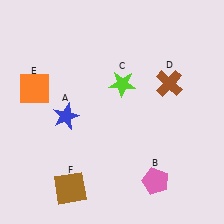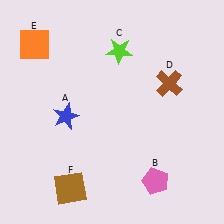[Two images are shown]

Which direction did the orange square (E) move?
The orange square (E) moved up.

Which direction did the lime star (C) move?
The lime star (C) moved up.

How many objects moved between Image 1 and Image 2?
2 objects moved between the two images.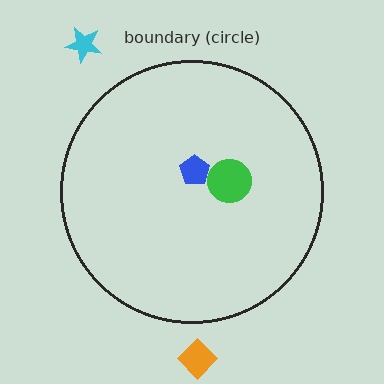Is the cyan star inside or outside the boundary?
Outside.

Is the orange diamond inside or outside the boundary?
Outside.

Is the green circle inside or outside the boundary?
Inside.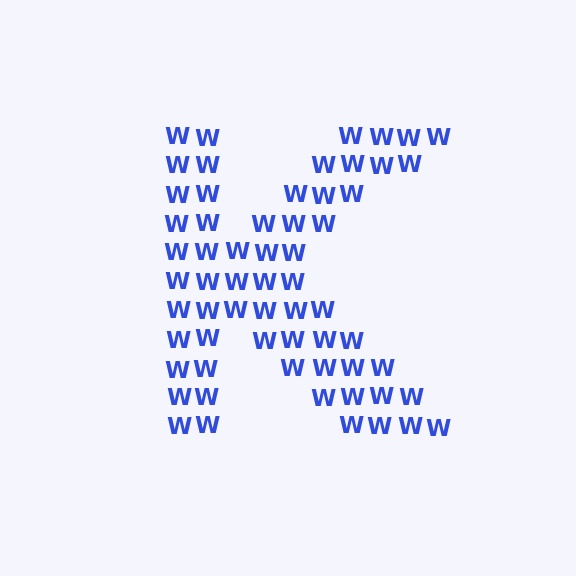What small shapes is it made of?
It is made of small letter W's.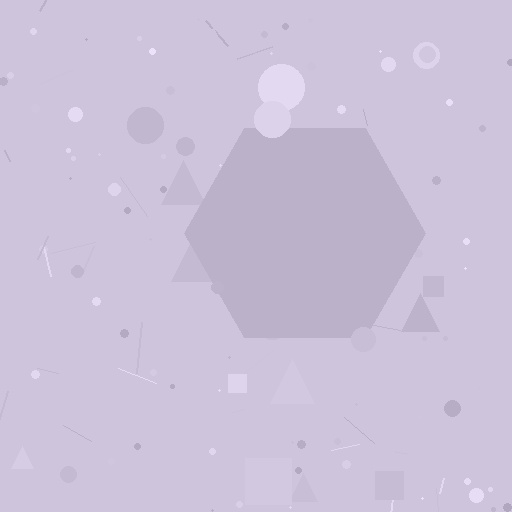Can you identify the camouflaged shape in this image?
The camouflaged shape is a hexagon.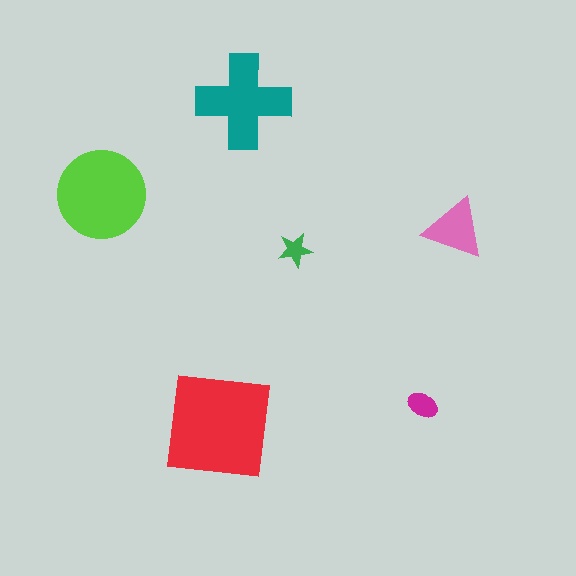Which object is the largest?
The red square.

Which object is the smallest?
The green star.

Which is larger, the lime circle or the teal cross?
The lime circle.